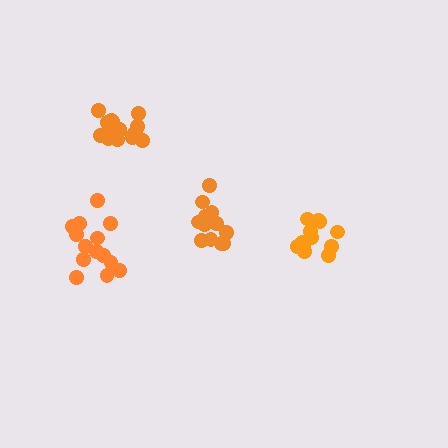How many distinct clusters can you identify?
There are 4 distinct clusters.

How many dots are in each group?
Group 1: 14 dots, Group 2: 16 dots, Group 3: 13 dots, Group 4: 12 dots (55 total).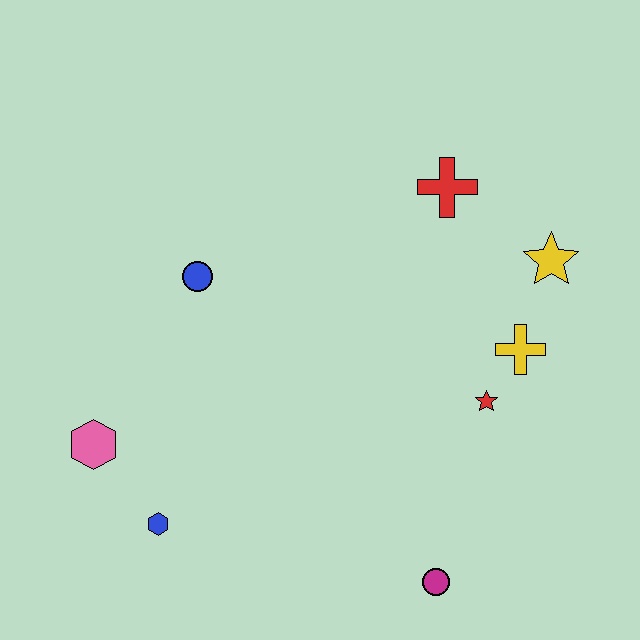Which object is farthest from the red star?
The pink hexagon is farthest from the red star.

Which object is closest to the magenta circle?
The red star is closest to the magenta circle.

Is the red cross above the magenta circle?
Yes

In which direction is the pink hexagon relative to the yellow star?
The pink hexagon is to the left of the yellow star.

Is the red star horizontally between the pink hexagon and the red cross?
No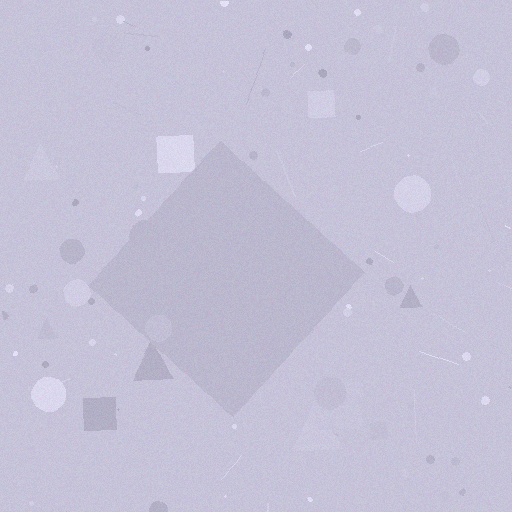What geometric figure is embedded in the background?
A diamond is embedded in the background.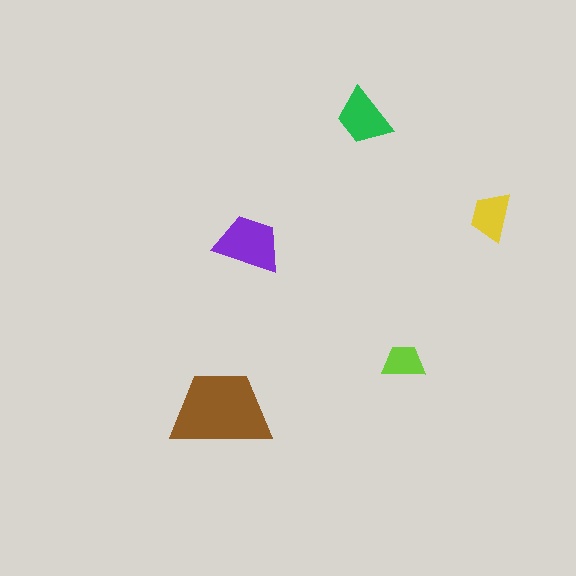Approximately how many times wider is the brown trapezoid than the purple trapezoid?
About 1.5 times wider.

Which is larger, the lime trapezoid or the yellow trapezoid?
The yellow one.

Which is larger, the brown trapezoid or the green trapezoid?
The brown one.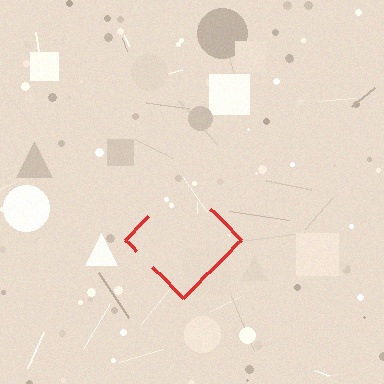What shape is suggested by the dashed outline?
The dashed outline suggests a diamond.